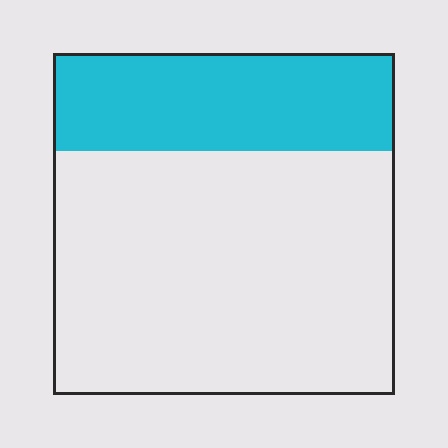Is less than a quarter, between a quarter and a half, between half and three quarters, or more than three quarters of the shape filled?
Between a quarter and a half.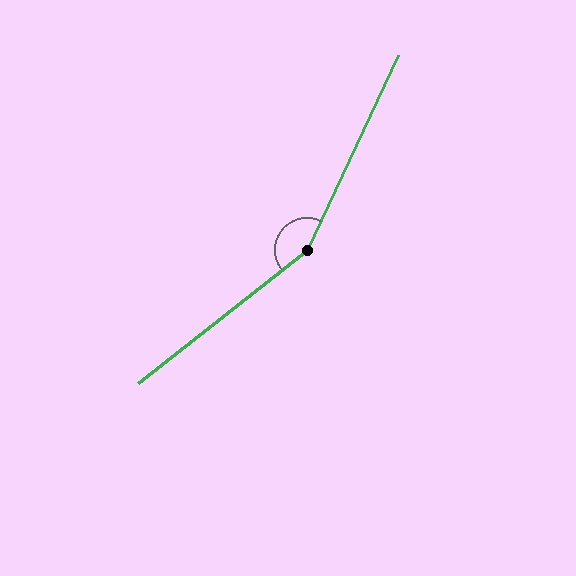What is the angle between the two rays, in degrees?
Approximately 153 degrees.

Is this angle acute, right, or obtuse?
It is obtuse.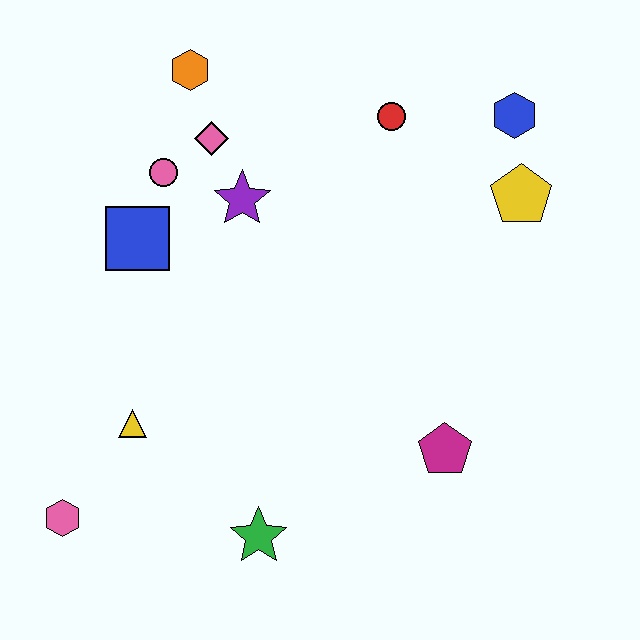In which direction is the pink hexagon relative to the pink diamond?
The pink hexagon is below the pink diamond.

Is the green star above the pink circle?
No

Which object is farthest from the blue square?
The blue hexagon is farthest from the blue square.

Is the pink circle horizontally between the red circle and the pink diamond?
No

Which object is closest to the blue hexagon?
The yellow pentagon is closest to the blue hexagon.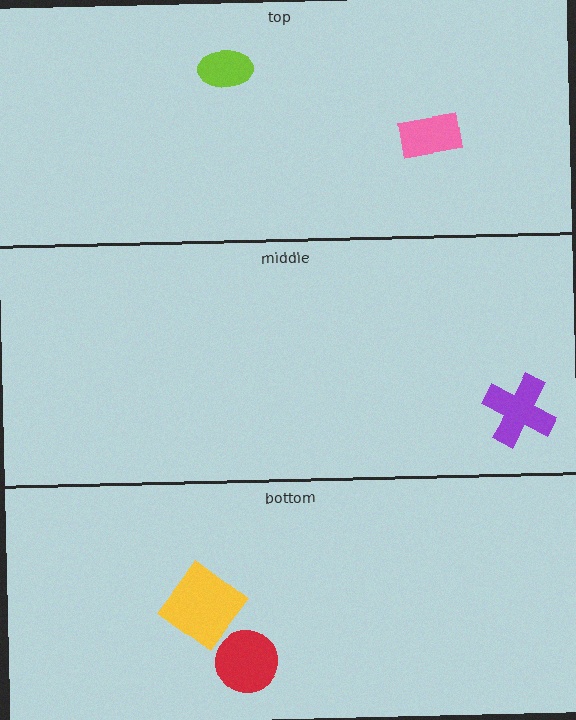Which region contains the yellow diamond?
The bottom region.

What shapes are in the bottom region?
The red circle, the yellow diamond.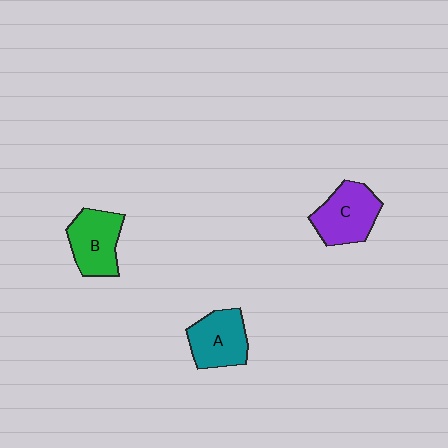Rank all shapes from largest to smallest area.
From largest to smallest: C (purple), B (green), A (teal).